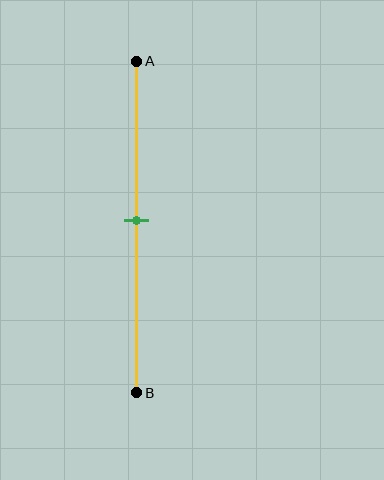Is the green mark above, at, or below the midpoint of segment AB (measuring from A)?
The green mark is approximately at the midpoint of segment AB.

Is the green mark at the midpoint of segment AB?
Yes, the mark is approximately at the midpoint.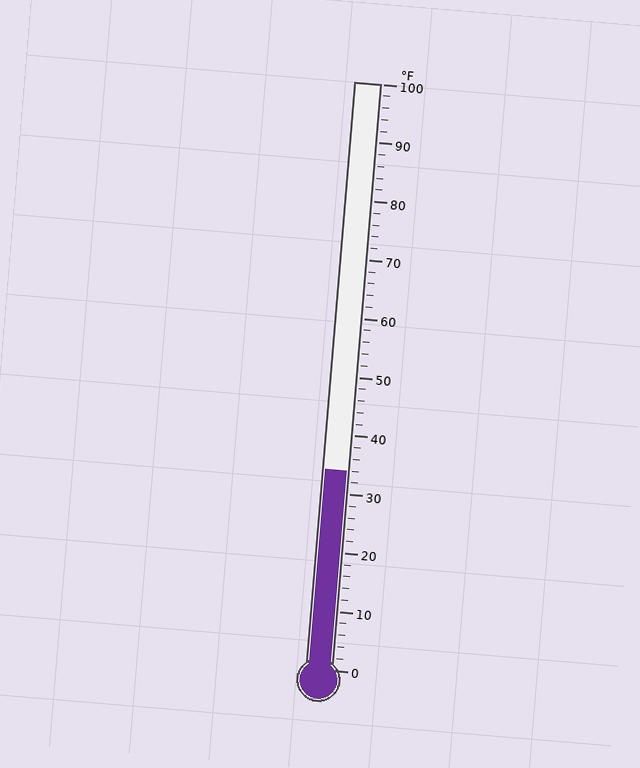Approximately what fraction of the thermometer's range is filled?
The thermometer is filled to approximately 35% of its range.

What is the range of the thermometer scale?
The thermometer scale ranges from 0°F to 100°F.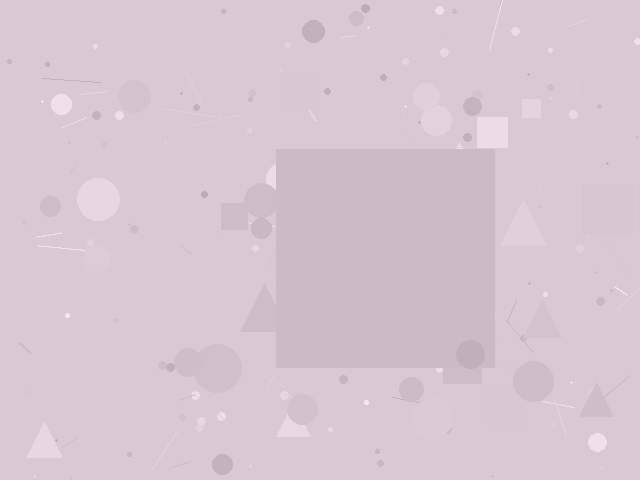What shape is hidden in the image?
A square is hidden in the image.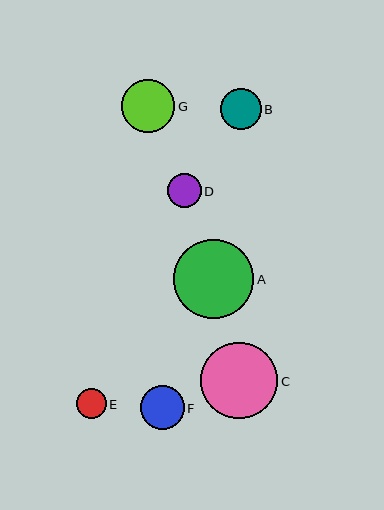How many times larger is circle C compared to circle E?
Circle C is approximately 2.6 times the size of circle E.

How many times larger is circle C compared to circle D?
Circle C is approximately 2.3 times the size of circle D.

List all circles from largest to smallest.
From largest to smallest: A, C, G, F, B, D, E.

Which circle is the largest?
Circle A is the largest with a size of approximately 80 pixels.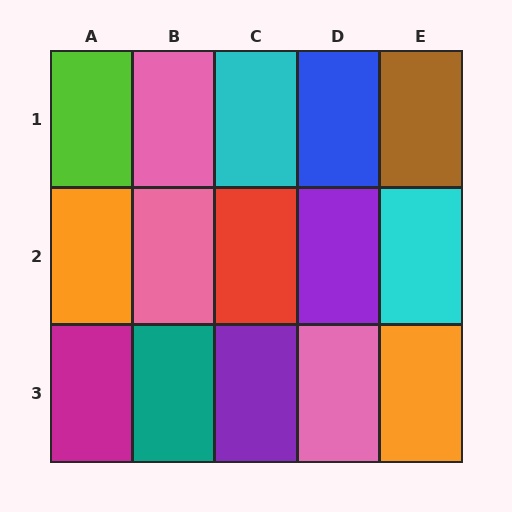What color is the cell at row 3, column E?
Orange.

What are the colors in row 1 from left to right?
Lime, pink, cyan, blue, brown.